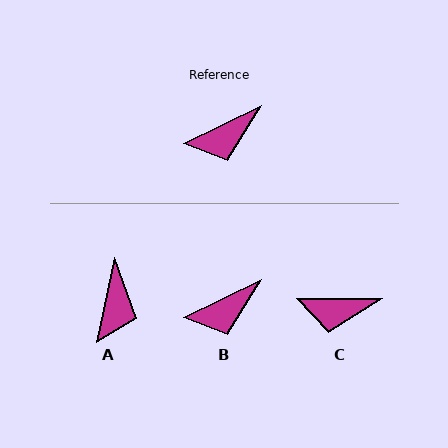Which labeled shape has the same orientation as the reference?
B.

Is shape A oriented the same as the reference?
No, it is off by about 52 degrees.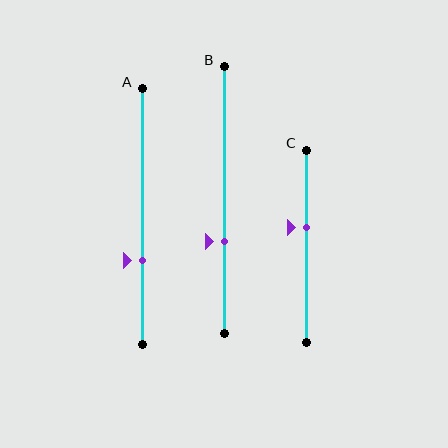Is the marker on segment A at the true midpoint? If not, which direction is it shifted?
No, the marker on segment A is shifted downward by about 17% of the segment length.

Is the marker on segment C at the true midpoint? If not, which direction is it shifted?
No, the marker on segment C is shifted upward by about 10% of the segment length.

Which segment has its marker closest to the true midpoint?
Segment C has its marker closest to the true midpoint.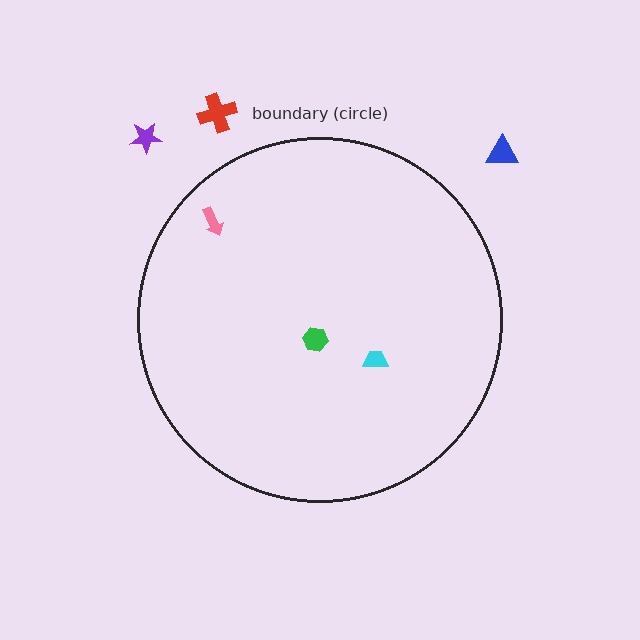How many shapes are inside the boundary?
3 inside, 3 outside.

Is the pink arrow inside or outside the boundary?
Inside.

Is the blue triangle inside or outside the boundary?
Outside.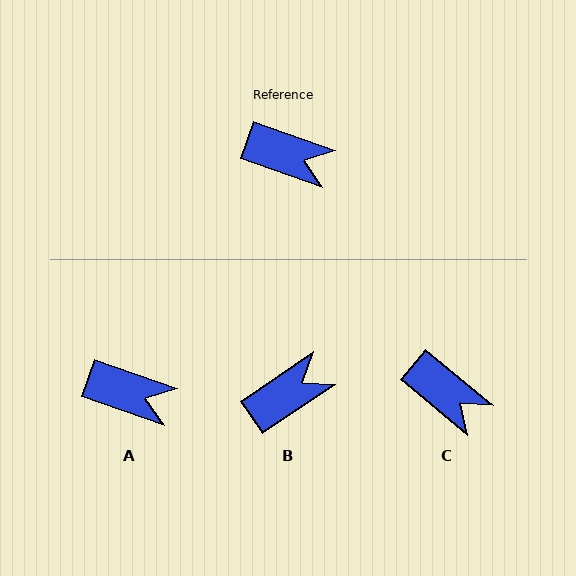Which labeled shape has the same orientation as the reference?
A.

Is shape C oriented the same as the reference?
No, it is off by about 21 degrees.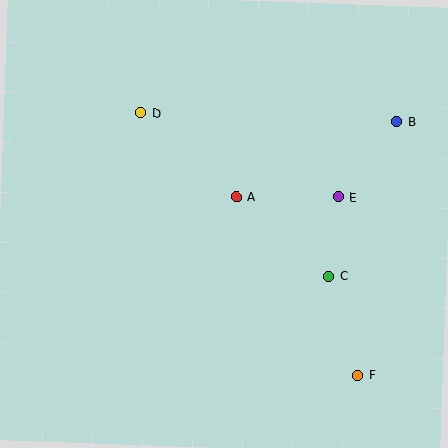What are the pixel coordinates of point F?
Point F is at (358, 375).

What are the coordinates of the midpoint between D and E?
The midpoint between D and E is at (240, 155).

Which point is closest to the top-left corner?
Point D is closest to the top-left corner.